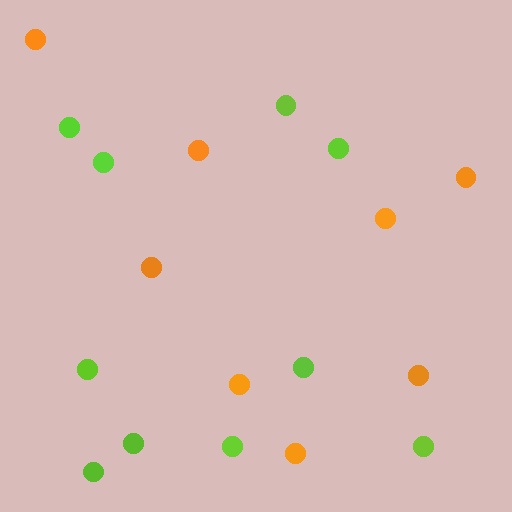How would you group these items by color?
There are 2 groups: one group of orange circles (8) and one group of lime circles (10).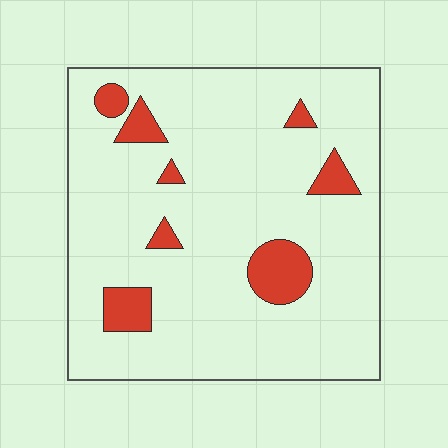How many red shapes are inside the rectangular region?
8.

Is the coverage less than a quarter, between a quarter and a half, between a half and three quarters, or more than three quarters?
Less than a quarter.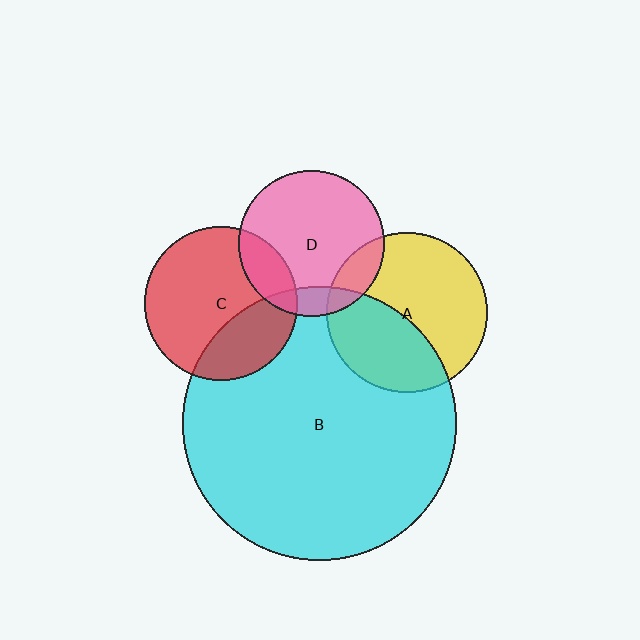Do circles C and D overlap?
Yes.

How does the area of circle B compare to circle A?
Approximately 2.9 times.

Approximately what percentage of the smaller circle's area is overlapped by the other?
Approximately 20%.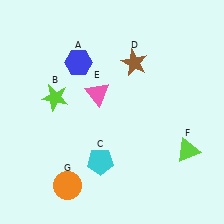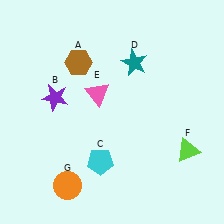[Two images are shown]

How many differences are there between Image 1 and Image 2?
There are 3 differences between the two images.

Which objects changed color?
A changed from blue to brown. B changed from lime to purple. D changed from brown to teal.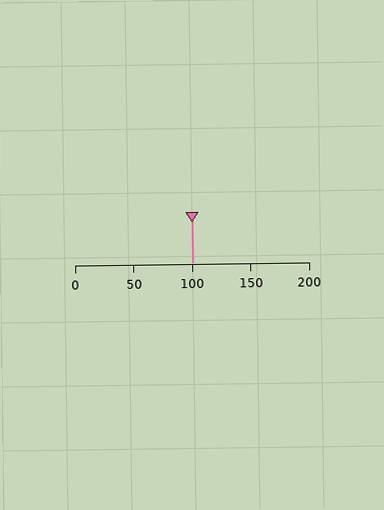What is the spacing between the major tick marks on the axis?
The major ticks are spaced 50 apart.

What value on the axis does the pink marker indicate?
The marker indicates approximately 100.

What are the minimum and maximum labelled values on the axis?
The axis runs from 0 to 200.